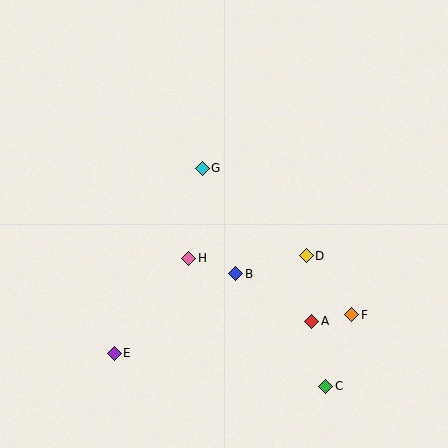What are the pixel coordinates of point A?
Point A is at (312, 321).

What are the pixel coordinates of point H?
Point H is at (189, 258).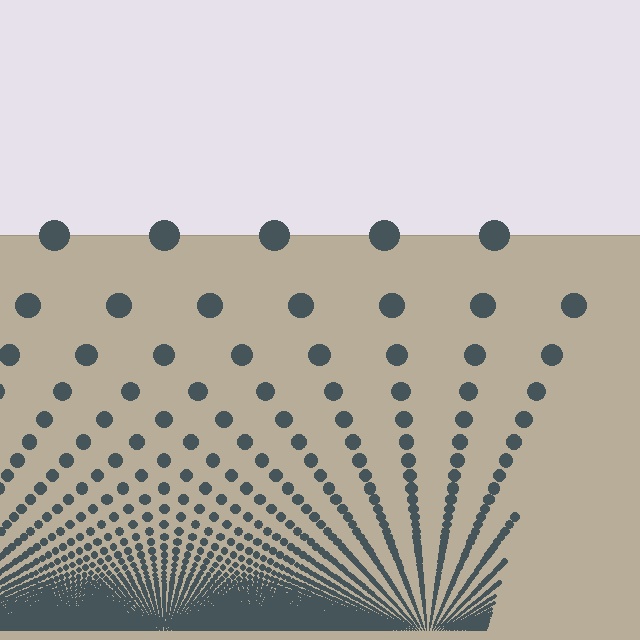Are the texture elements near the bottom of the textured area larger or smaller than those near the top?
Smaller. The gradient is inverted — elements near the bottom are smaller and denser.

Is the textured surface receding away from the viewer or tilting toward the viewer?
The surface appears to tilt toward the viewer. Texture elements get larger and sparser toward the top.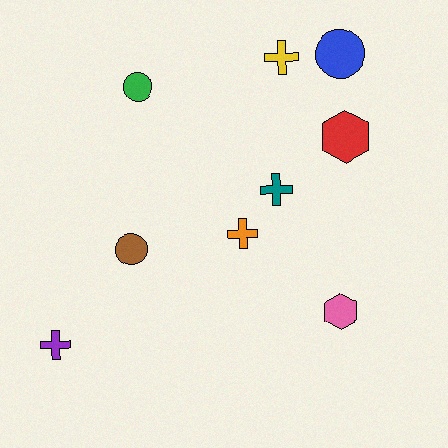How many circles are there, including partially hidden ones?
There are 3 circles.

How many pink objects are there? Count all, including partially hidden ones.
There is 1 pink object.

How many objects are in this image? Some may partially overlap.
There are 9 objects.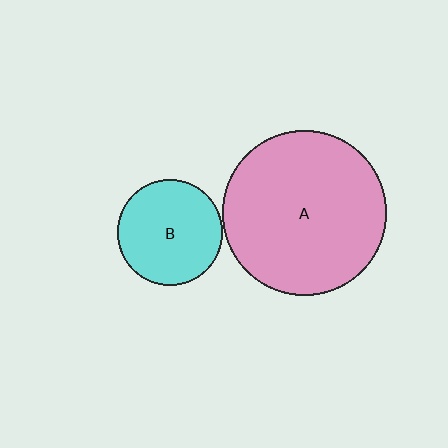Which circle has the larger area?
Circle A (pink).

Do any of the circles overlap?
No, none of the circles overlap.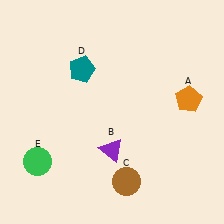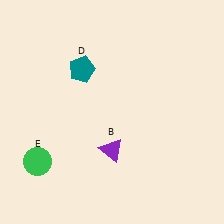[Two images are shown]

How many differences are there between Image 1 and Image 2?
There are 2 differences between the two images.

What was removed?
The orange pentagon (A), the brown circle (C) were removed in Image 2.